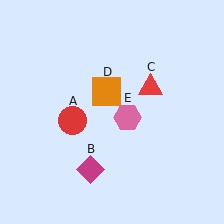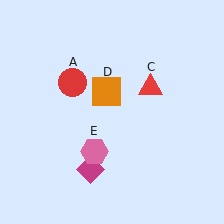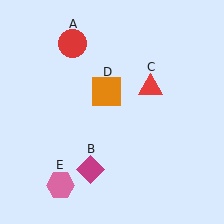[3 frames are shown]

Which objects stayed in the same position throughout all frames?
Magenta diamond (object B) and red triangle (object C) and orange square (object D) remained stationary.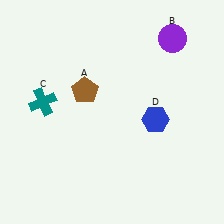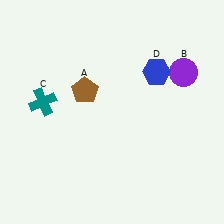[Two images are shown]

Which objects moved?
The objects that moved are: the purple circle (B), the blue hexagon (D).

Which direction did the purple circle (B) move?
The purple circle (B) moved down.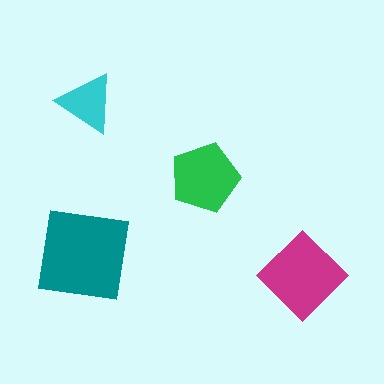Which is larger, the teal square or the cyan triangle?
The teal square.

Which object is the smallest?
The cyan triangle.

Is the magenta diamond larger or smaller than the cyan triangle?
Larger.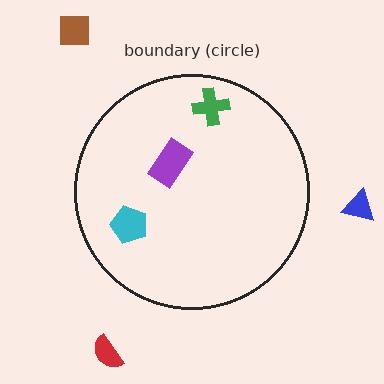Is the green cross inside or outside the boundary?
Inside.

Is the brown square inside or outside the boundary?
Outside.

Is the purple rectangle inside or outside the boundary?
Inside.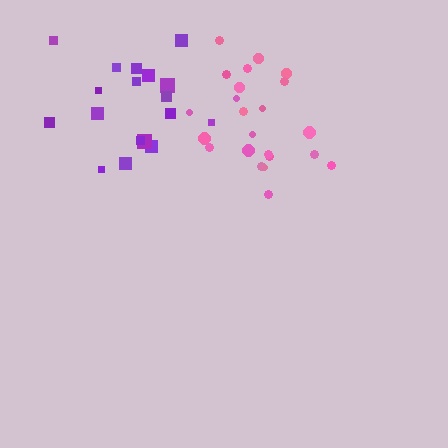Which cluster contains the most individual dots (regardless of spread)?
Pink (23).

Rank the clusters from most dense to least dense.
pink, purple.